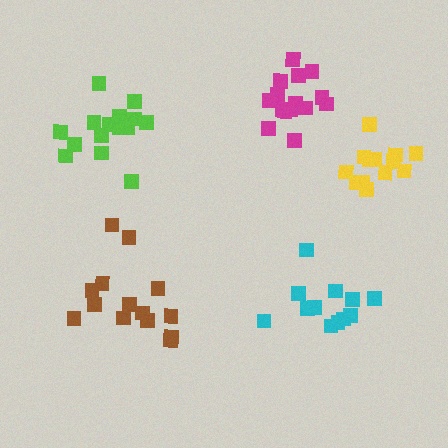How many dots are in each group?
Group 1: 15 dots, Group 2: 14 dots, Group 3: 12 dots, Group 4: 16 dots, Group 5: 13 dots (70 total).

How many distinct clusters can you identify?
There are 5 distinct clusters.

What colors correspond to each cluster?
The clusters are colored: magenta, brown, cyan, lime, yellow.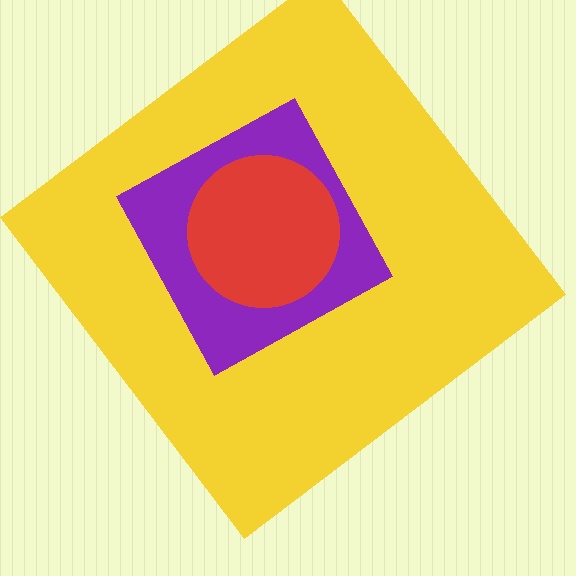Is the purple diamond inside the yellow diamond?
Yes.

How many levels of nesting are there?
3.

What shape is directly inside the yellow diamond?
The purple diamond.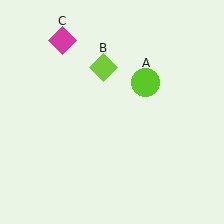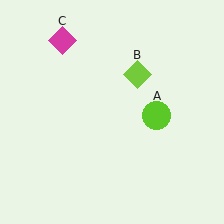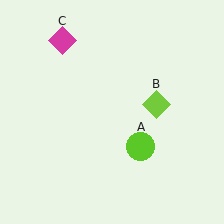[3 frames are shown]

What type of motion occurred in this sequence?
The lime circle (object A), lime diamond (object B) rotated clockwise around the center of the scene.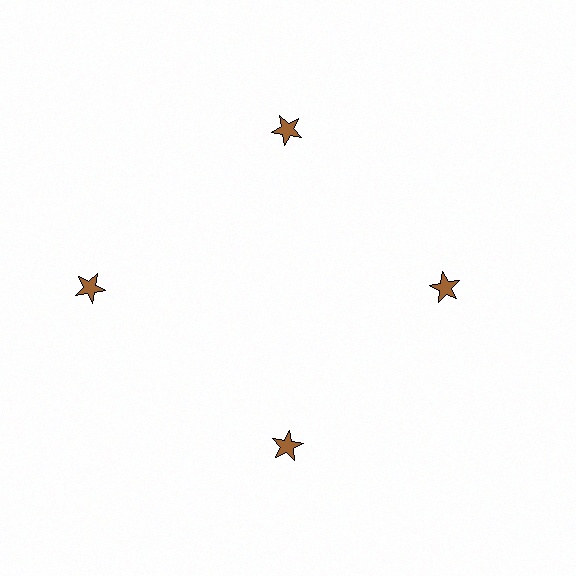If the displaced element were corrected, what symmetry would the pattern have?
It would have 4-fold rotational symmetry — the pattern would map onto itself every 90 degrees.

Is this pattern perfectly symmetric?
No. The 4 brown stars are arranged in a ring, but one element near the 9 o'clock position is pushed outward from the center, breaking the 4-fold rotational symmetry.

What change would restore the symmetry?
The symmetry would be restored by moving it inward, back onto the ring so that all 4 stars sit at equal angles and equal distance from the center.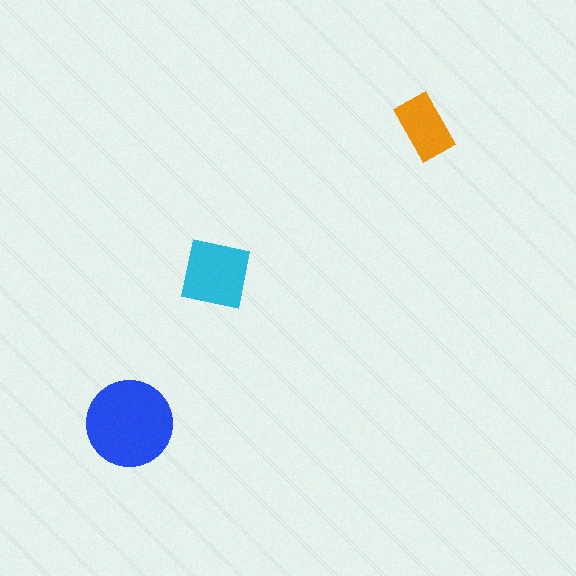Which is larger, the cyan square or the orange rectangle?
The cyan square.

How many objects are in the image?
There are 3 objects in the image.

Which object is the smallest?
The orange rectangle.